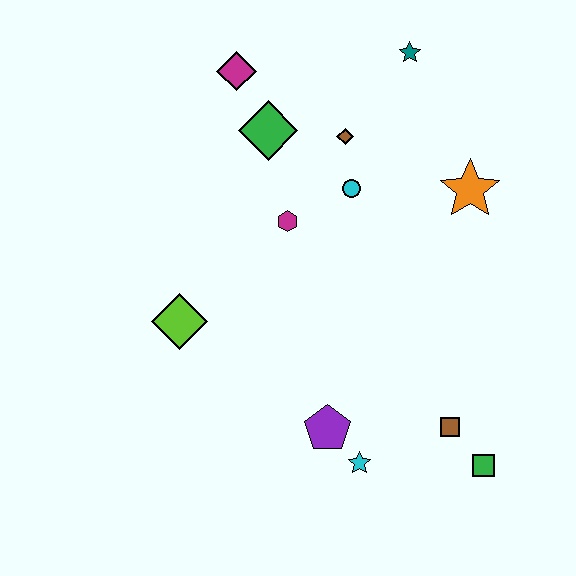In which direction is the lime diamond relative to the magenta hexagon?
The lime diamond is to the left of the magenta hexagon.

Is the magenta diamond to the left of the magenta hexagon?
Yes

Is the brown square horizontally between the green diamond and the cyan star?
No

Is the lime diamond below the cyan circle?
Yes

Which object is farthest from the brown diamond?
The green square is farthest from the brown diamond.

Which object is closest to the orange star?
The cyan circle is closest to the orange star.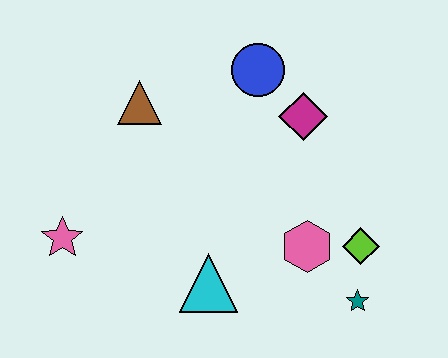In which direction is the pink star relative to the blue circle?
The pink star is to the left of the blue circle.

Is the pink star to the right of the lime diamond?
No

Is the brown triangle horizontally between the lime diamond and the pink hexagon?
No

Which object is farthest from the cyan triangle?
The blue circle is farthest from the cyan triangle.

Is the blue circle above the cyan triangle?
Yes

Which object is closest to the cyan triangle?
The pink hexagon is closest to the cyan triangle.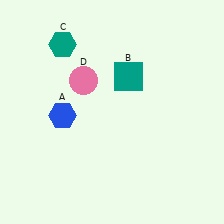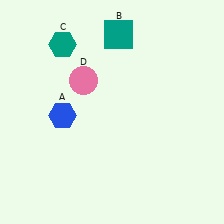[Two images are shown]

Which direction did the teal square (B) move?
The teal square (B) moved up.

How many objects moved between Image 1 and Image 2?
1 object moved between the two images.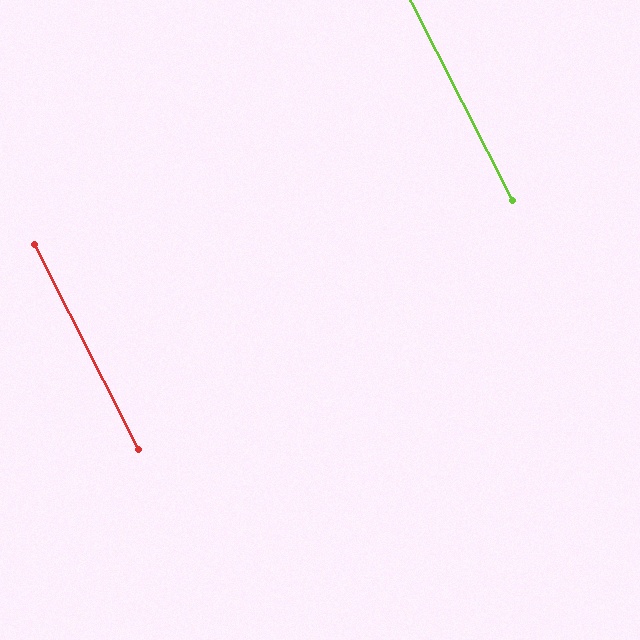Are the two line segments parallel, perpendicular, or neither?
Parallel — their directions differ by only 0.1°.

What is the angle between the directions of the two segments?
Approximately 0 degrees.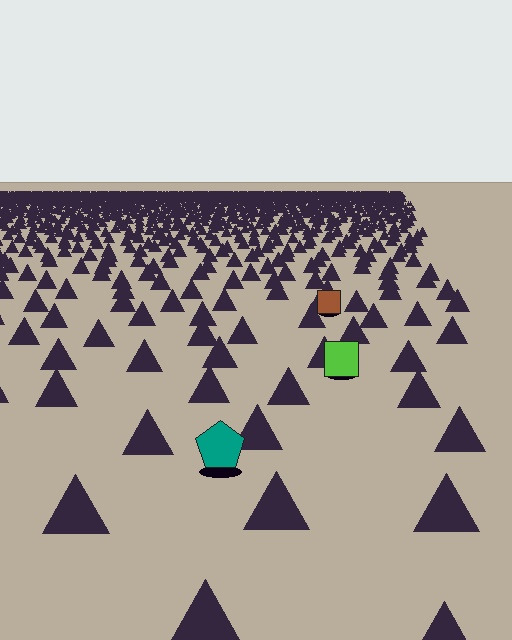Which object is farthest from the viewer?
The brown square is farthest from the viewer. It appears smaller and the ground texture around it is denser.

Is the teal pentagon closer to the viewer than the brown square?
Yes. The teal pentagon is closer — you can tell from the texture gradient: the ground texture is coarser near it.